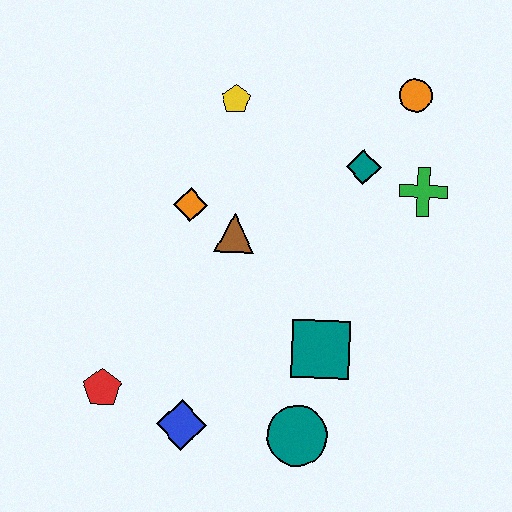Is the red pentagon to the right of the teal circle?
No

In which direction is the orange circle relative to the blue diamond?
The orange circle is above the blue diamond.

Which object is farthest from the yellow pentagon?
The teal circle is farthest from the yellow pentagon.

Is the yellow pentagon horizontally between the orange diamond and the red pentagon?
No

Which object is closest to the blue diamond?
The red pentagon is closest to the blue diamond.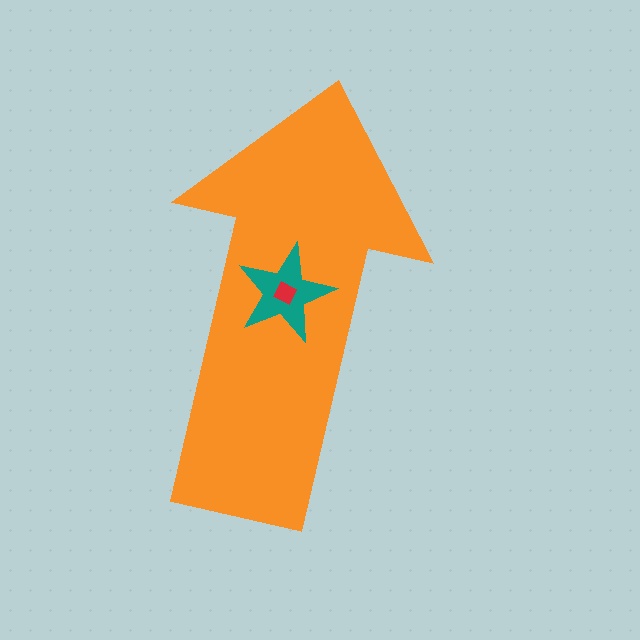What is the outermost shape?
The orange arrow.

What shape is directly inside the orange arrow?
The teal star.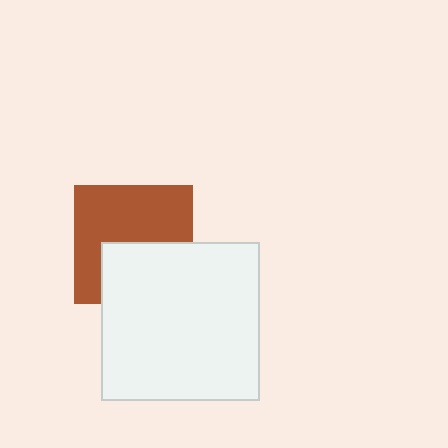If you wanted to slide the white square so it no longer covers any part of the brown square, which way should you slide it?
Slide it down — that is the most direct way to separate the two shapes.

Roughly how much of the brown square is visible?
About half of it is visible (roughly 60%).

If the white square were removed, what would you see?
You would see the complete brown square.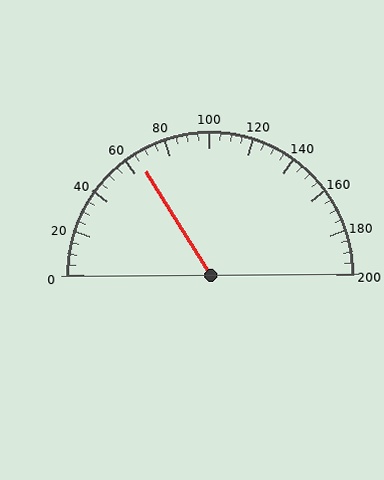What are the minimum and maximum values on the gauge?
The gauge ranges from 0 to 200.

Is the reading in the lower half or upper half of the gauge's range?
The reading is in the lower half of the range (0 to 200).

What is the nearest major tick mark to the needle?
The nearest major tick mark is 60.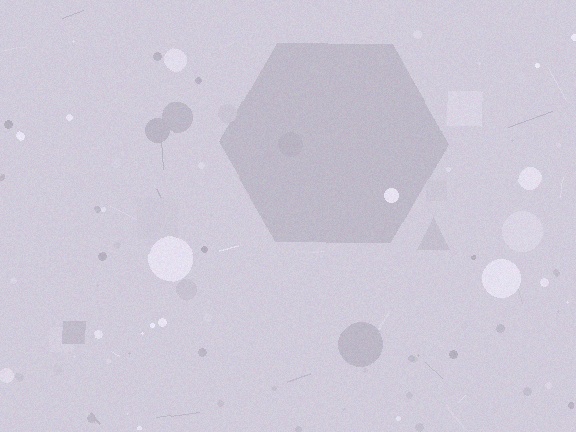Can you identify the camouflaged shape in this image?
The camouflaged shape is a hexagon.